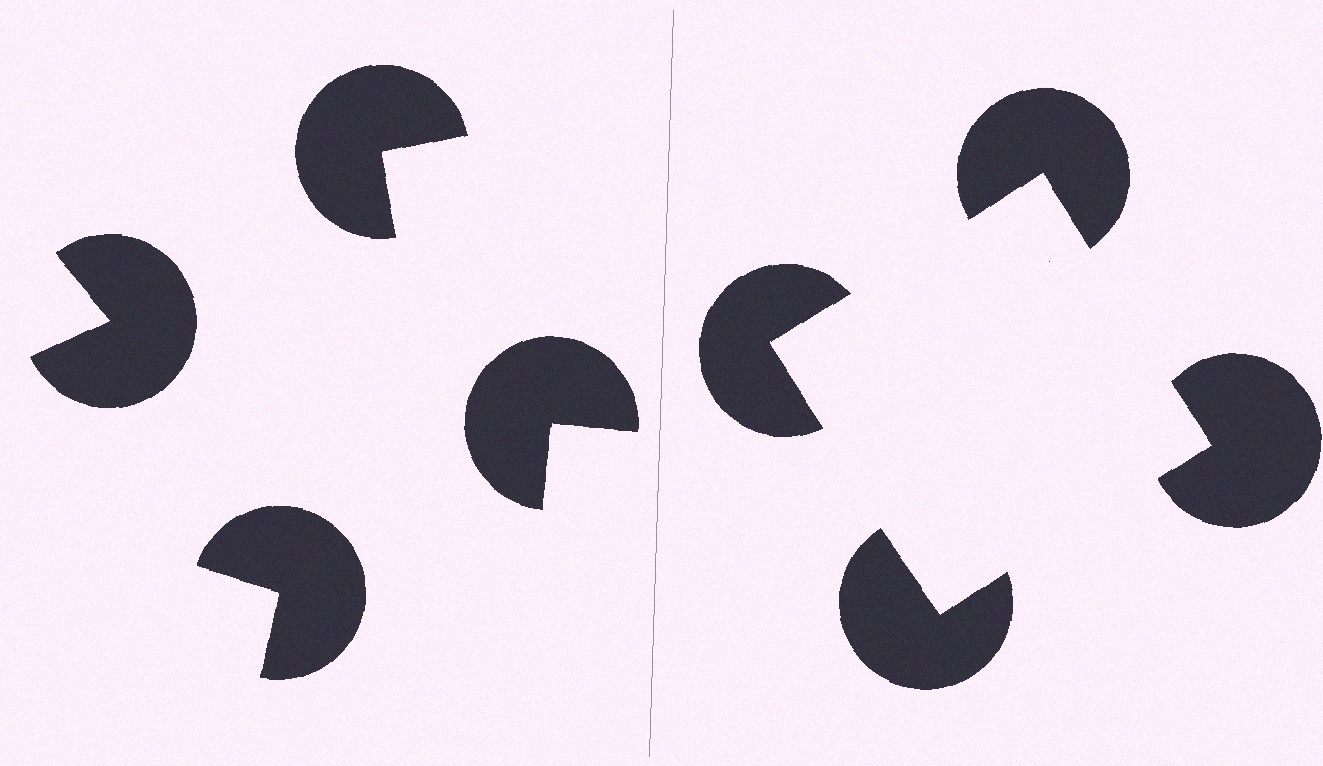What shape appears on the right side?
An illusory square.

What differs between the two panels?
The pac-man discs are positioned identically on both sides; only the wedge orientations differ. On the right they align to a square; on the left they are misaligned.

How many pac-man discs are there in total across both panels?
8 — 4 on each side.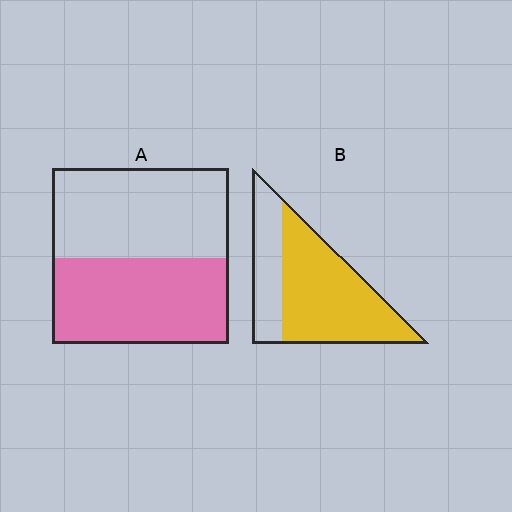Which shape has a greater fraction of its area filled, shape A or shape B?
Shape B.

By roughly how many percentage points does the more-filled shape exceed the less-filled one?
By roughly 20 percentage points (B over A).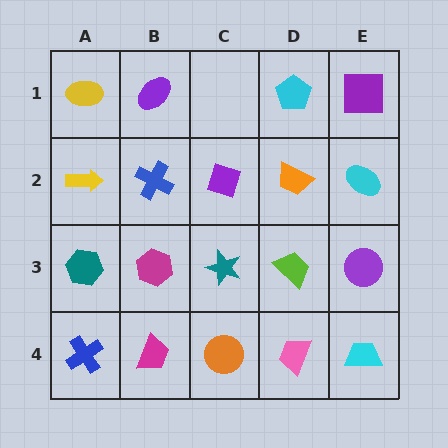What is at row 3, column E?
A purple circle.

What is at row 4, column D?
A pink trapezoid.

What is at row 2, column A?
A yellow arrow.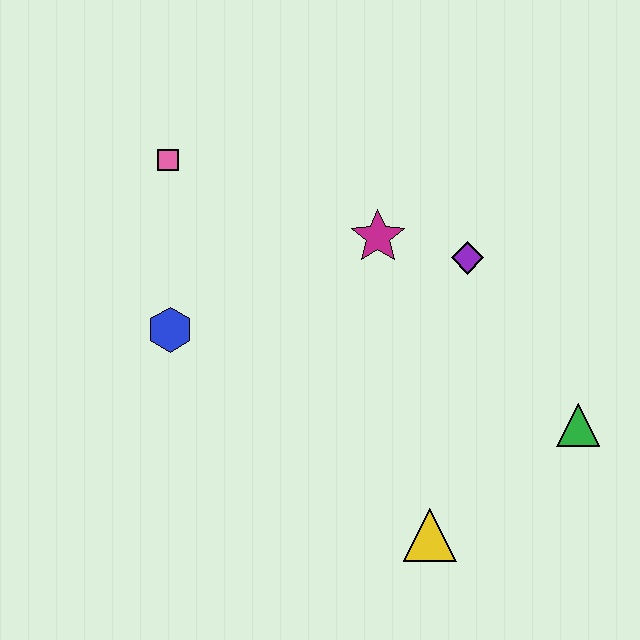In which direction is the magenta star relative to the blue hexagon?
The magenta star is to the right of the blue hexagon.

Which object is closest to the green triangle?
The yellow triangle is closest to the green triangle.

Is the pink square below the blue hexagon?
No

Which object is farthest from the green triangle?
The pink square is farthest from the green triangle.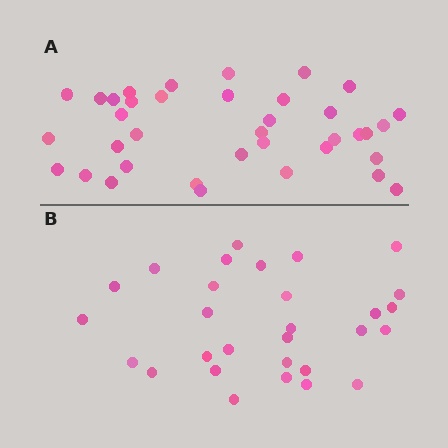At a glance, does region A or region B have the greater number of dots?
Region A (the top region) has more dots.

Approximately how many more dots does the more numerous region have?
Region A has roughly 8 or so more dots than region B.